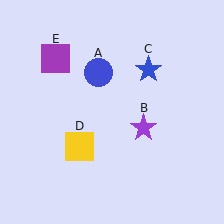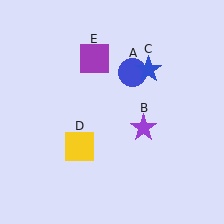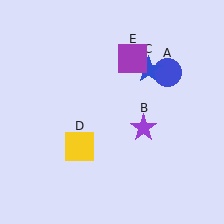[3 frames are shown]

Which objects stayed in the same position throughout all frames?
Purple star (object B) and blue star (object C) and yellow square (object D) remained stationary.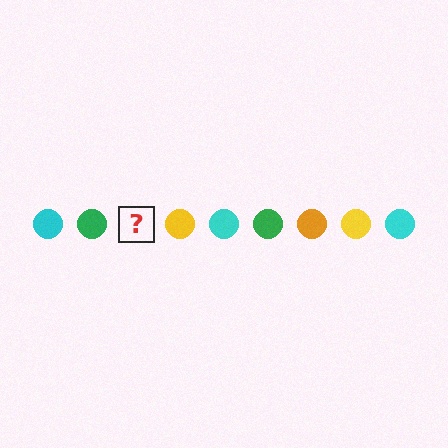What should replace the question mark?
The question mark should be replaced with an orange circle.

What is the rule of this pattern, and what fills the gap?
The rule is that the pattern cycles through cyan, green, orange, yellow circles. The gap should be filled with an orange circle.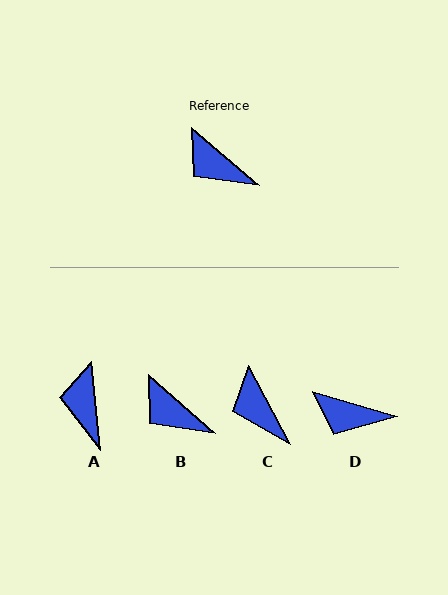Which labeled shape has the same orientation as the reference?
B.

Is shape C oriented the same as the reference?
No, it is off by about 21 degrees.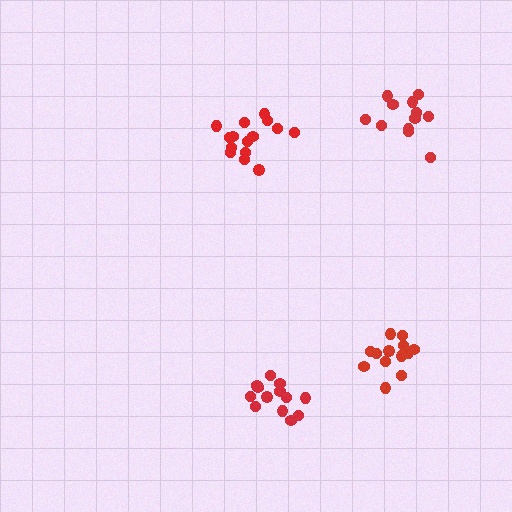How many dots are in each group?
Group 1: 15 dots, Group 2: 12 dots, Group 3: 13 dots, Group 4: 13 dots (53 total).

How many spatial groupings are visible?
There are 4 spatial groupings.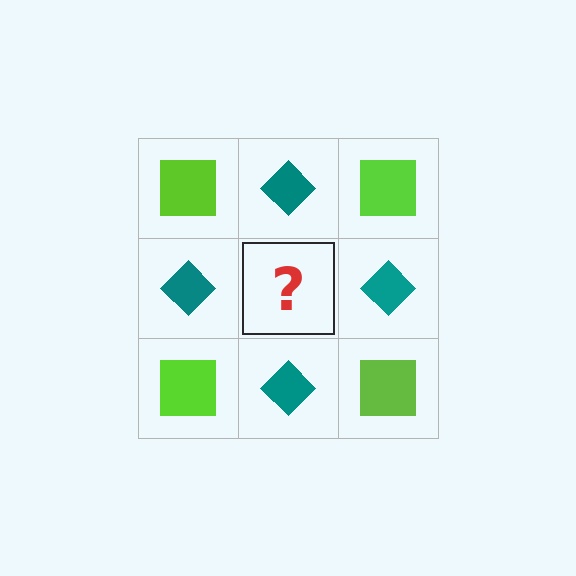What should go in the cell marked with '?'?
The missing cell should contain a lime square.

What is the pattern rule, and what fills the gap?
The rule is that it alternates lime square and teal diamond in a checkerboard pattern. The gap should be filled with a lime square.